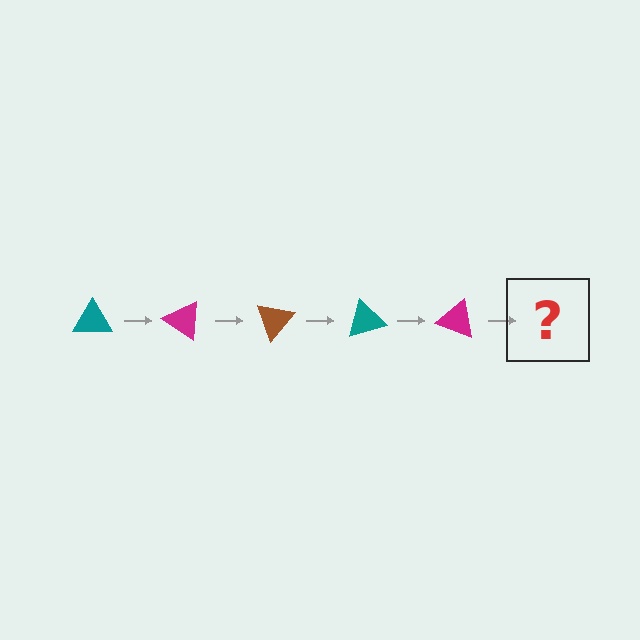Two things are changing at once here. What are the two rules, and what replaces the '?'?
The two rules are that it rotates 35 degrees each step and the color cycles through teal, magenta, and brown. The '?' should be a brown triangle, rotated 175 degrees from the start.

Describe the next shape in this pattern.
It should be a brown triangle, rotated 175 degrees from the start.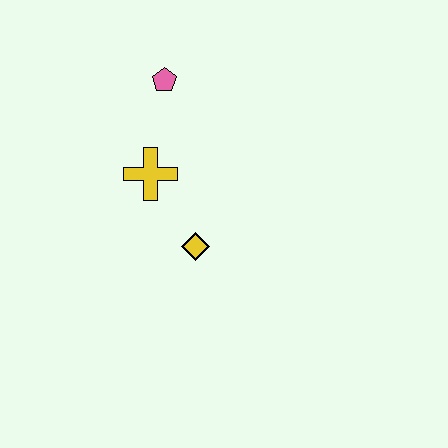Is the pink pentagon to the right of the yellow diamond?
No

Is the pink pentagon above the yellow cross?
Yes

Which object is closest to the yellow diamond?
The yellow cross is closest to the yellow diamond.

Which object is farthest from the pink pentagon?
The yellow diamond is farthest from the pink pentagon.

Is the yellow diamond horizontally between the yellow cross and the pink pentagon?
No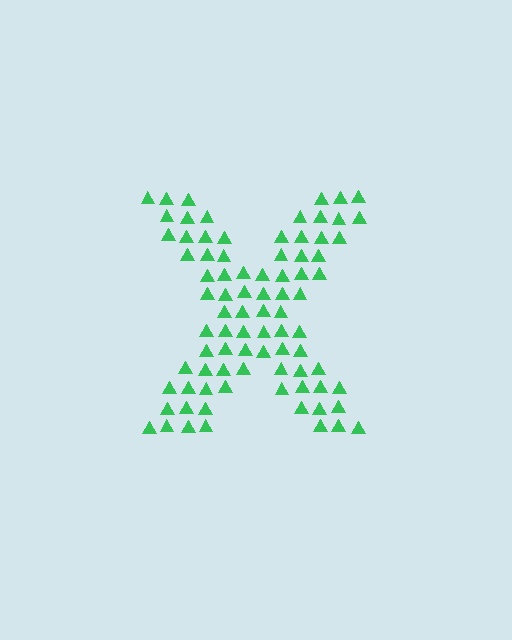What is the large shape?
The large shape is the letter X.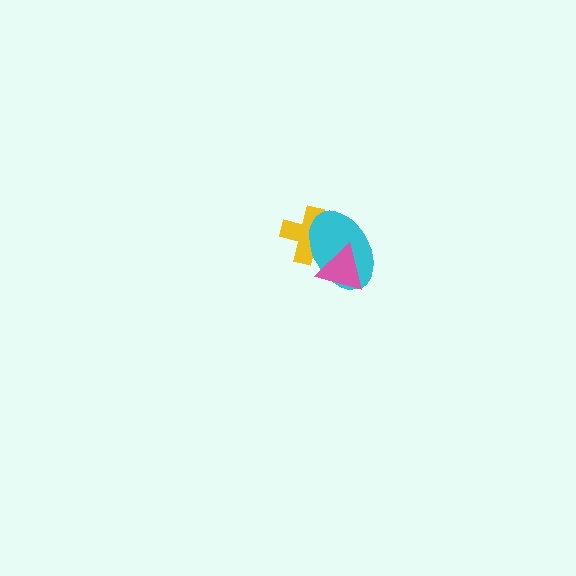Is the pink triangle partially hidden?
No, no other shape covers it.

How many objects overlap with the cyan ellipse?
2 objects overlap with the cyan ellipse.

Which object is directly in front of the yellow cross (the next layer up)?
The cyan ellipse is directly in front of the yellow cross.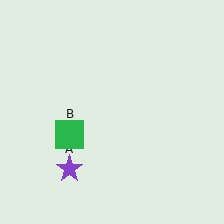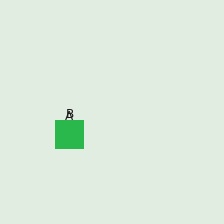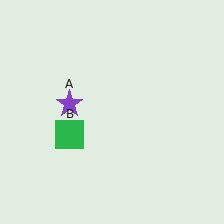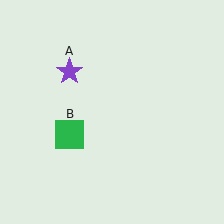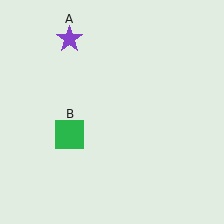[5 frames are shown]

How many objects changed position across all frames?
1 object changed position: purple star (object A).